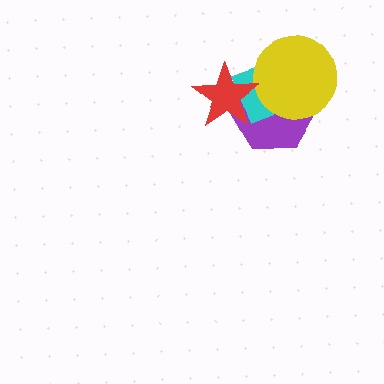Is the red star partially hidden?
No, no other shape covers it.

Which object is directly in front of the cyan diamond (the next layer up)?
The yellow circle is directly in front of the cyan diamond.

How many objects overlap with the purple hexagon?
3 objects overlap with the purple hexagon.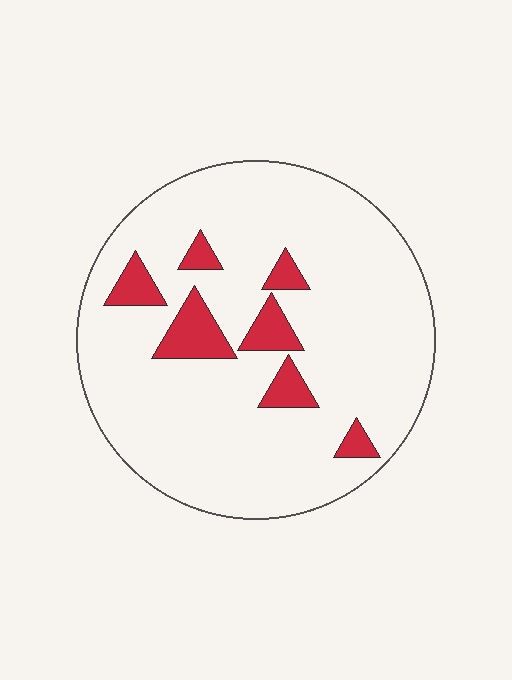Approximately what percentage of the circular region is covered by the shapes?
Approximately 10%.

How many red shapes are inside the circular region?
7.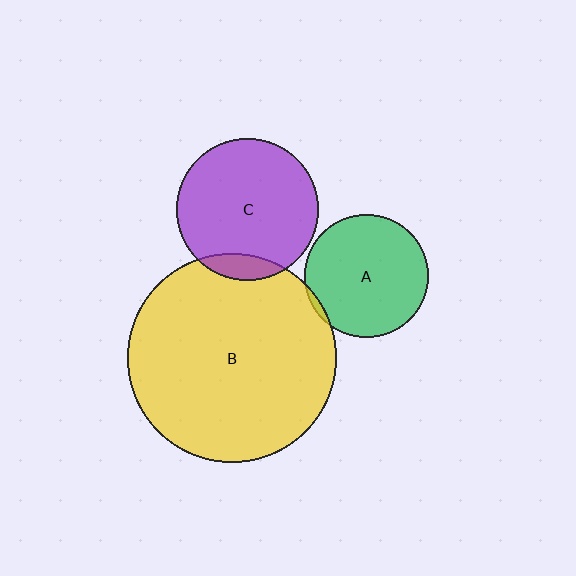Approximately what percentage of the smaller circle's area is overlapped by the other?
Approximately 5%.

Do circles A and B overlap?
Yes.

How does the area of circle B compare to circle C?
Approximately 2.2 times.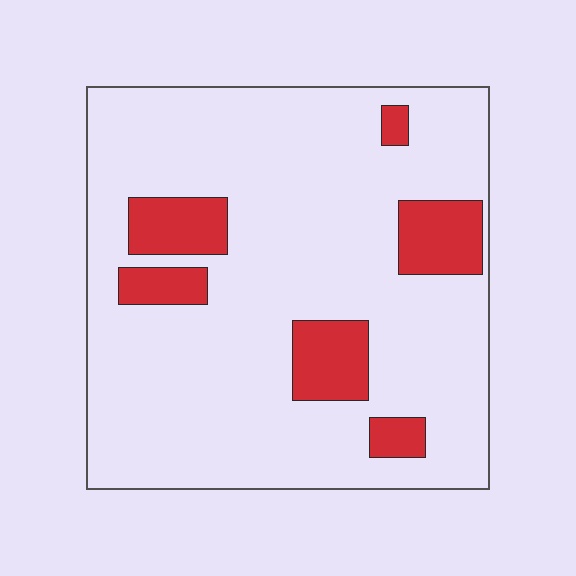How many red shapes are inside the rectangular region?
6.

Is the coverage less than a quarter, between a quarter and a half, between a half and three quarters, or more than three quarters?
Less than a quarter.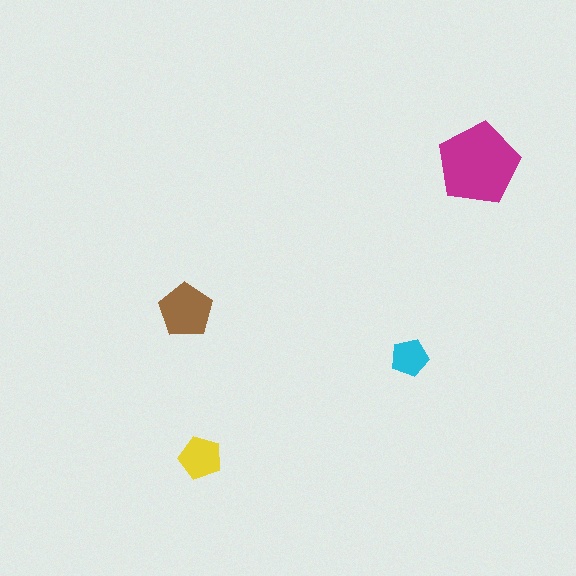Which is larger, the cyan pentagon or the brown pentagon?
The brown one.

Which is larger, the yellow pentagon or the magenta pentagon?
The magenta one.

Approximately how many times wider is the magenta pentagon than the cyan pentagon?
About 2 times wider.